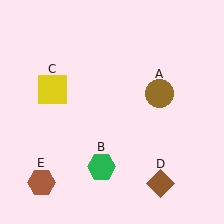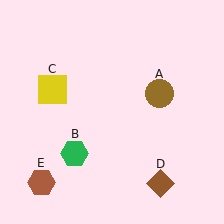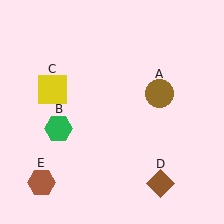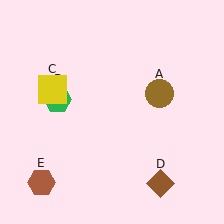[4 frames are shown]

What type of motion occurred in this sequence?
The green hexagon (object B) rotated clockwise around the center of the scene.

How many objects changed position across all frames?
1 object changed position: green hexagon (object B).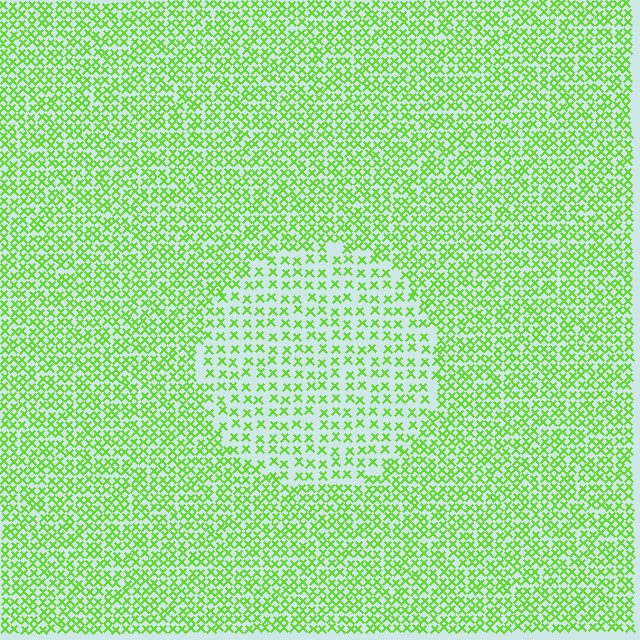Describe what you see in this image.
The image contains small lime elements arranged at two different densities. A circle-shaped region is visible where the elements are less densely packed than the surrounding area.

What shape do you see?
I see a circle.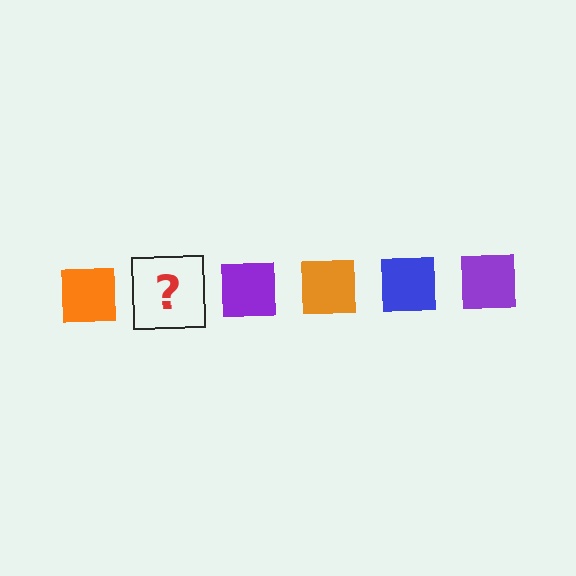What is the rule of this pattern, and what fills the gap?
The rule is that the pattern cycles through orange, blue, purple squares. The gap should be filled with a blue square.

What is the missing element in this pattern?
The missing element is a blue square.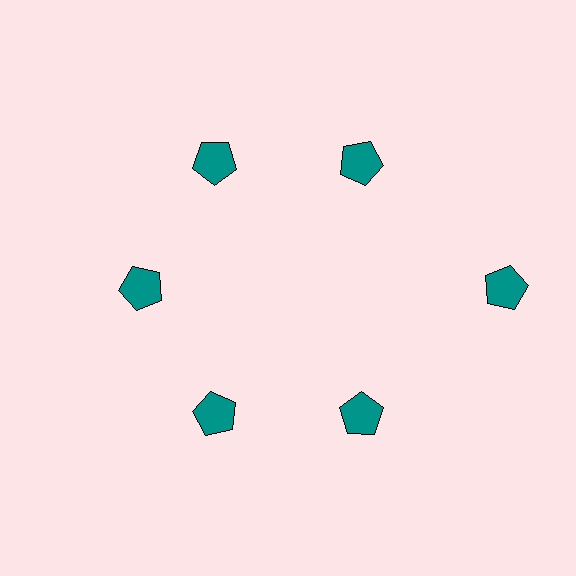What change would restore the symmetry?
The symmetry would be restored by moving it inward, back onto the ring so that all 6 pentagons sit at equal angles and equal distance from the center.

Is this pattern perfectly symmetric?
No. The 6 teal pentagons are arranged in a ring, but one element near the 3 o'clock position is pushed outward from the center, breaking the 6-fold rotational symmetry.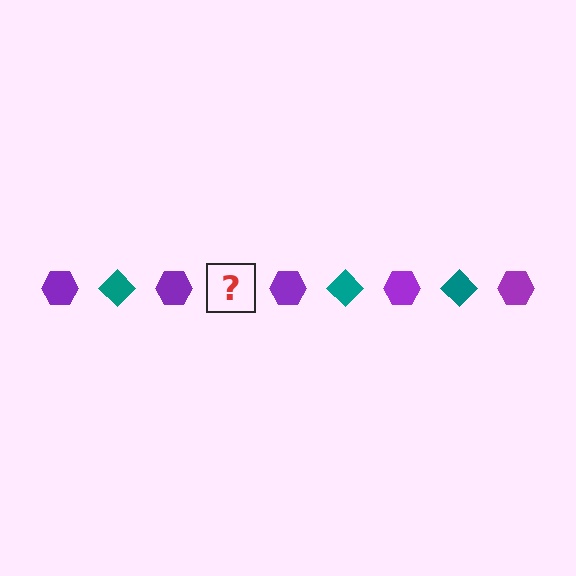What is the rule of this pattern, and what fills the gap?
The rule is that the pattern alternates between purple hexagon and teal diamond. The gap should be filled with a teal diamond.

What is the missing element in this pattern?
The missing element is a teal diamond.